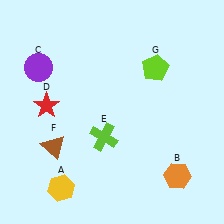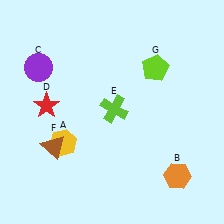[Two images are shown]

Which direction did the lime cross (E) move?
The lime cross (E) moved up.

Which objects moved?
The objects that moved are: the yellow hexagon (A), the lime cross (E).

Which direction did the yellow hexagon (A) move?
The yellow hexagon (A) moved up.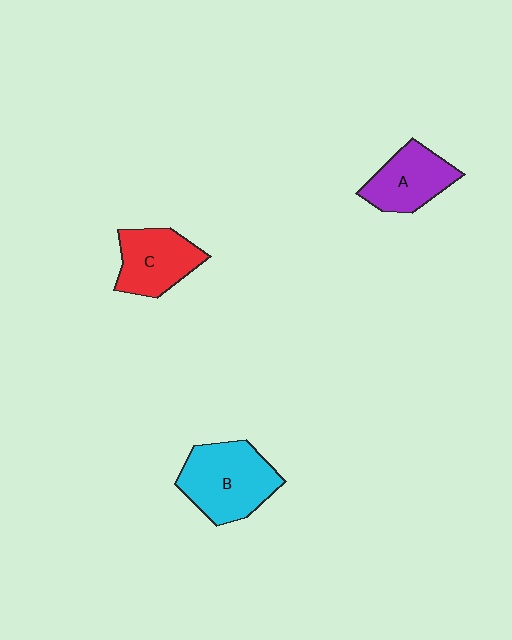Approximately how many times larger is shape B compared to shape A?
Approximately 1.4 times.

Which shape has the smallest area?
Shape A (purple).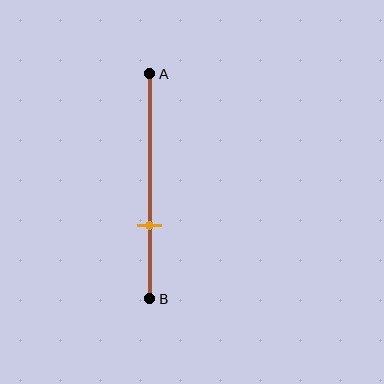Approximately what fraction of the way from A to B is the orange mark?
The orange mark is approximately 70% of the way from A to B.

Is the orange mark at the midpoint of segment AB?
No, the mark is at about 70% from A, not at the 50% midpoint.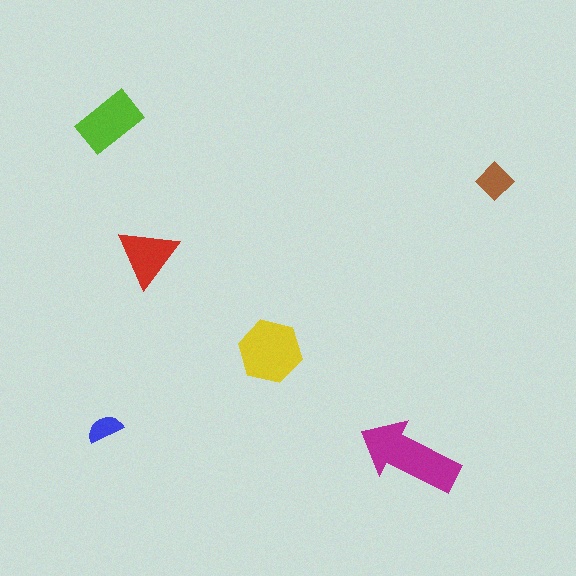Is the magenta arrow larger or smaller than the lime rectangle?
Larger.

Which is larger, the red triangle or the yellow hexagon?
The yellow hexagon.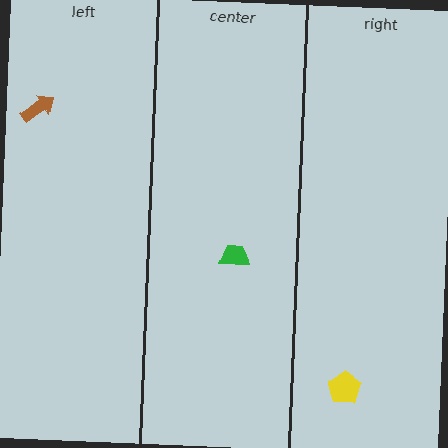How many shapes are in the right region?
1.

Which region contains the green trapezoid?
The center region.